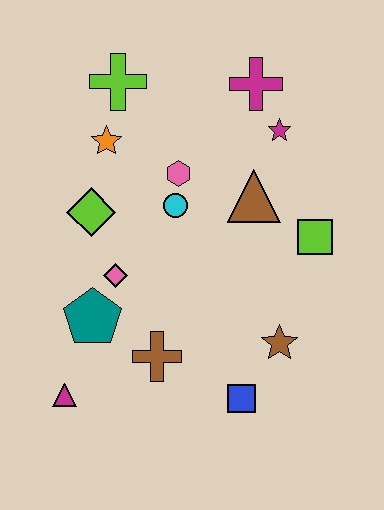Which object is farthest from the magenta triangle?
The magenta cross is farthest from the magenta triangle.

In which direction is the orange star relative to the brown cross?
The orange star is above the brown cross.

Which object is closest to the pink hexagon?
The cyan circle is closest to the pink hexagon.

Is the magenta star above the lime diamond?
Yes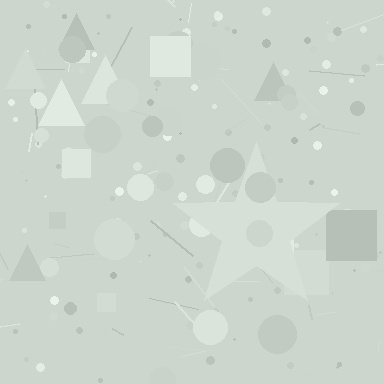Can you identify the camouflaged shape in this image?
The camouflaged shape is a star.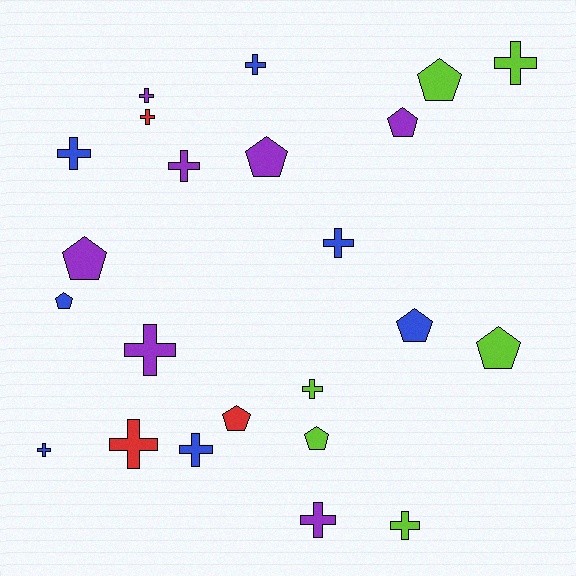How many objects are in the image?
There are 23 objects.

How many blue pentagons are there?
There are 2 blue pentagons.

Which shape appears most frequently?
Cross, with 14 objects.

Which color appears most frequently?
Blue, with 7 objects.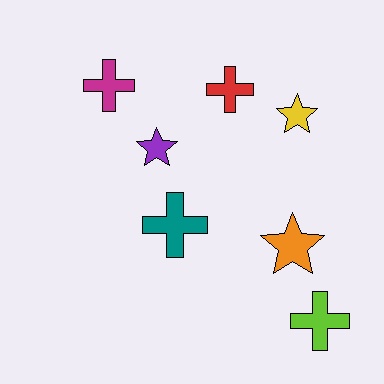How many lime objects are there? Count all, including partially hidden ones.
There is 1 lime object.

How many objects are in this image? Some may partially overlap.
There are 7 objects.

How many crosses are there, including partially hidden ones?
There are 4 crosses.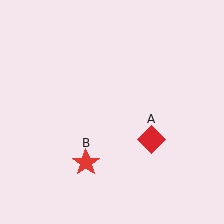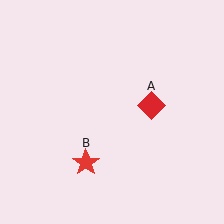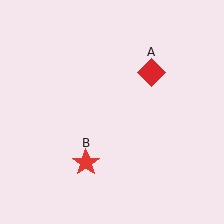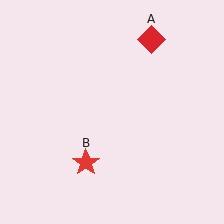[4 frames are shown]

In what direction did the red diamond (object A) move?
The red diamond (object A) moved up.